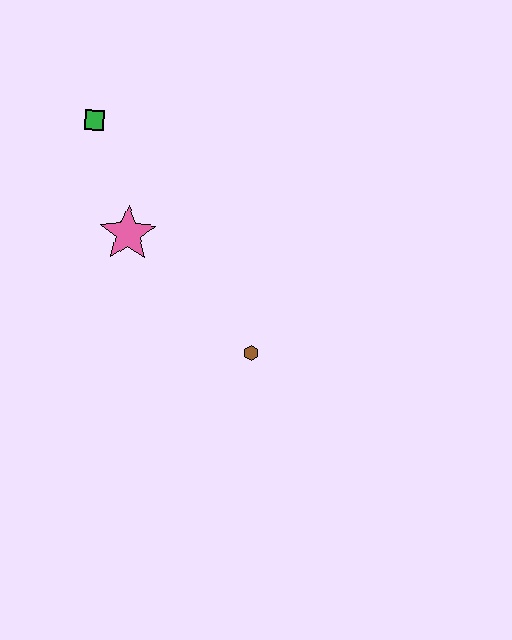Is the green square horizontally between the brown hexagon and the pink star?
No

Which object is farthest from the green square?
The brown hexagon is farthest from the green square.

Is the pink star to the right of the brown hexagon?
No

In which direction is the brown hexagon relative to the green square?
The brown hexagon is below the green square.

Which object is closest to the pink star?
The green square is closest to the pink star.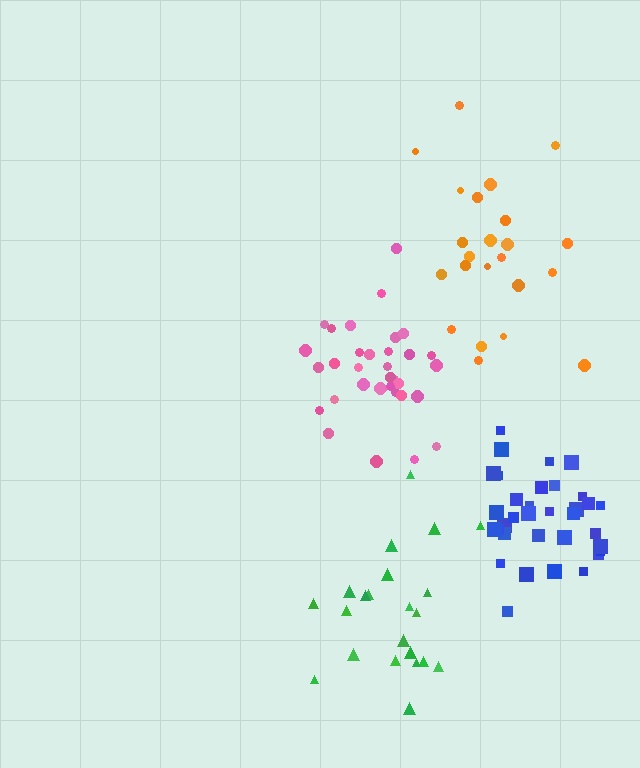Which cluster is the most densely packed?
Pink.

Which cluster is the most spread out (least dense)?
Orange.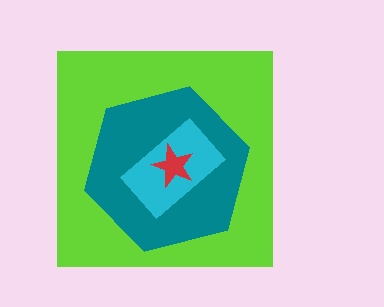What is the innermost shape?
The red star.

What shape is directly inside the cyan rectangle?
The red star.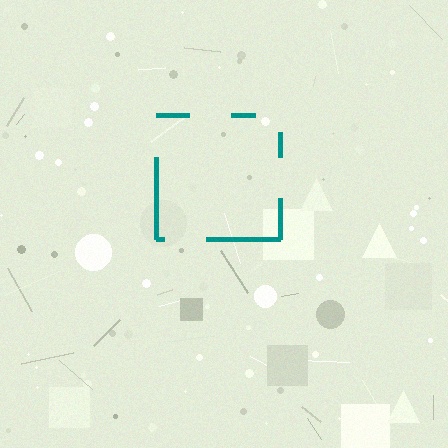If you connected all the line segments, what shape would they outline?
They would outline a square.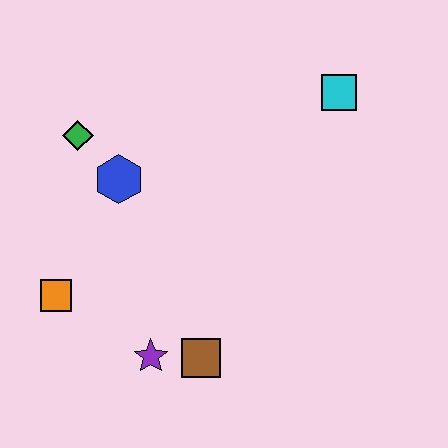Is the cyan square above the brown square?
Yes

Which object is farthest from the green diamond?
The cyan square is farthest from the green diamond.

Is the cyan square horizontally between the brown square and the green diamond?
No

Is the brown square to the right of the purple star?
Yes